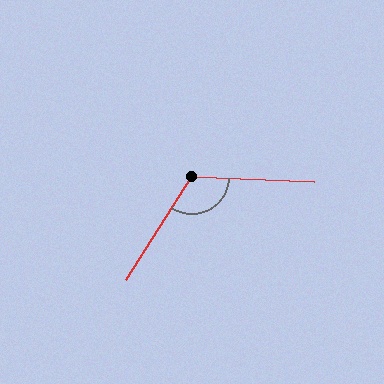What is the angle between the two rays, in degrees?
Approximately 120 degrees.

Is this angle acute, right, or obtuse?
It is obtuse.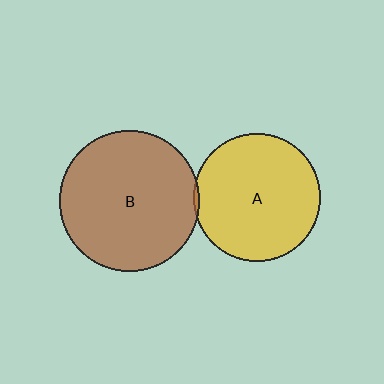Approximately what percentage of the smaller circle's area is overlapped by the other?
Approximately 5%.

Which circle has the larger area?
Circle B (brown).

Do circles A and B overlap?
Yes.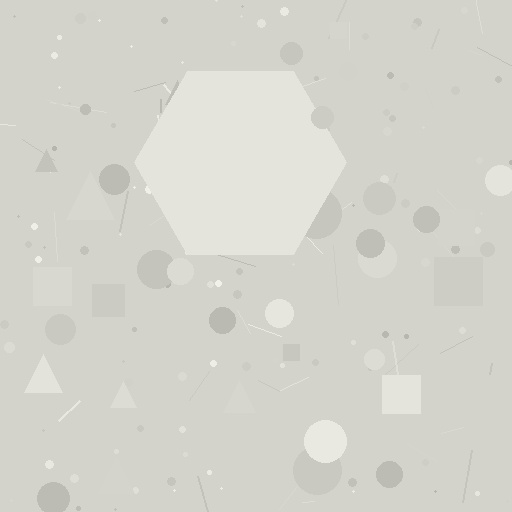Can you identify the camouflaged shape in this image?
The camouflaged shape is a hexagon.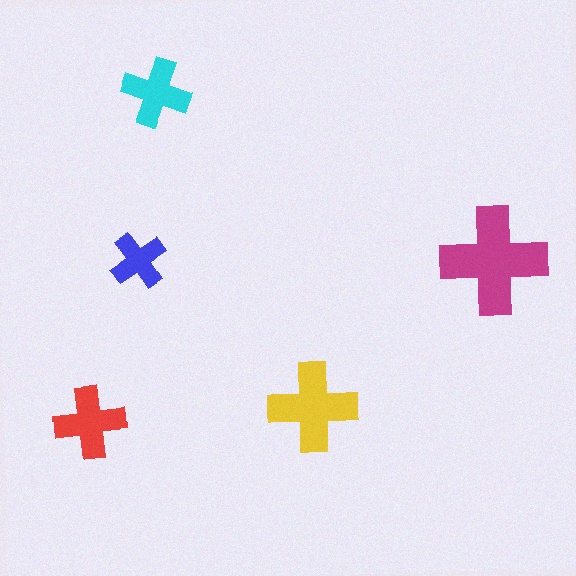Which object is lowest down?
The red cross is bottommost.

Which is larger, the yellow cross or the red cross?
The yellow one.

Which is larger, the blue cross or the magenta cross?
The magenta one.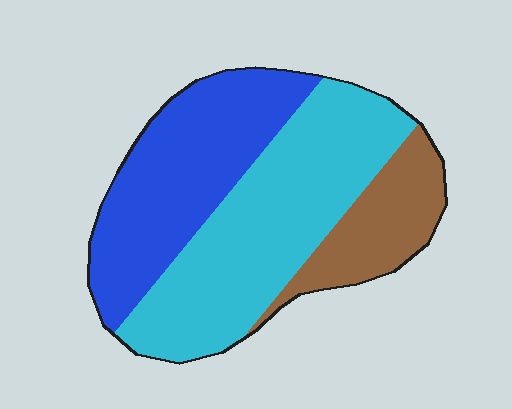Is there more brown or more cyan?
Cyan.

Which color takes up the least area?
Brown, at roughly 20%.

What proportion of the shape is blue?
Blue covers roughly 35% of the shape.